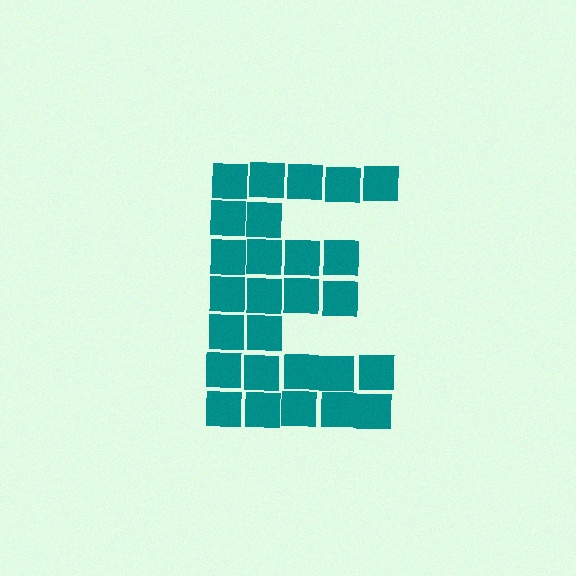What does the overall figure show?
The overall figure shows the letter E.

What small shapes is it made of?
It is made of small squares.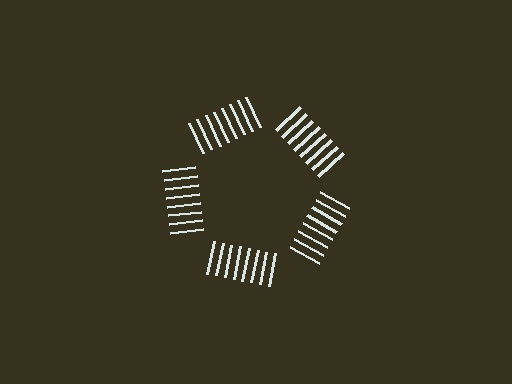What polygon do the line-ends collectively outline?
An illusory pentagon — the line segments terminate on its edges but no continuous stroke is drawn.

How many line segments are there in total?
40 — 8 along each of the 5 edges.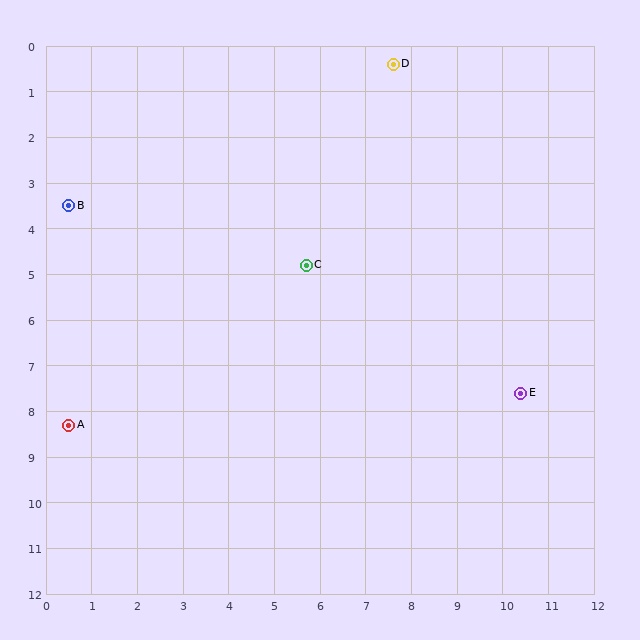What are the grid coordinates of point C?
Point C is at approximately (5.7, 4.8).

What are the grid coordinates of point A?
Point A is at approximately (0.5, 8.3).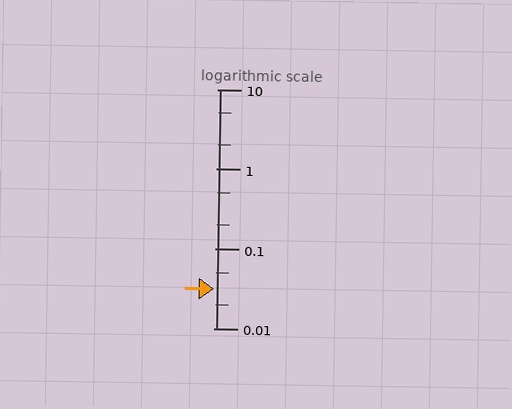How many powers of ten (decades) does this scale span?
The scale spans 3 decades, from 0.01 to 10.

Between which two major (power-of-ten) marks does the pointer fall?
The pointer is between 0.01 and 0.1.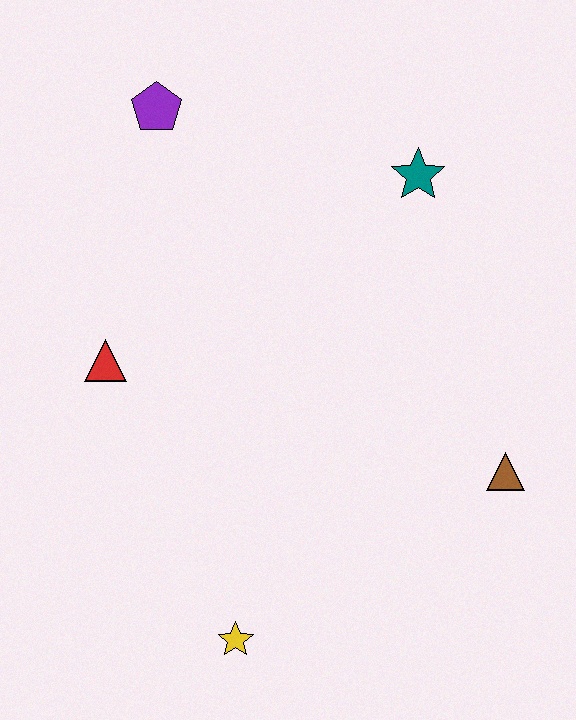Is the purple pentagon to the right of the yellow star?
No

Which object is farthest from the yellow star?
The purple pentagon is farthest from the yellow star.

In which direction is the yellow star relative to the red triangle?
The yellow star is below the red triangle.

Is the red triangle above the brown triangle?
Yes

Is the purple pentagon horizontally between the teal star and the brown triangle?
No